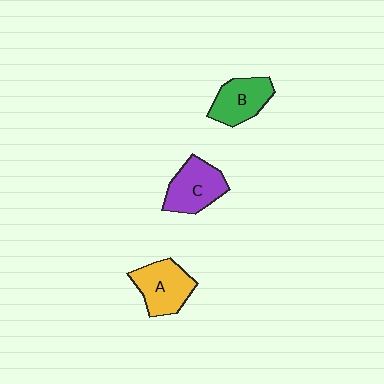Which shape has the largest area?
Shape A (yellow).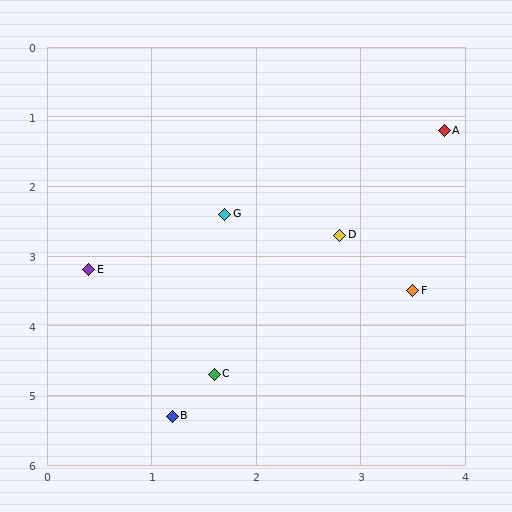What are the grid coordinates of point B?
Point B is at approximately (1.2, 5.3).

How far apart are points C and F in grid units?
Points C and F are about 2.2 grid units apart.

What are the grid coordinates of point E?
Point E is at approximately (0.4, 3.2).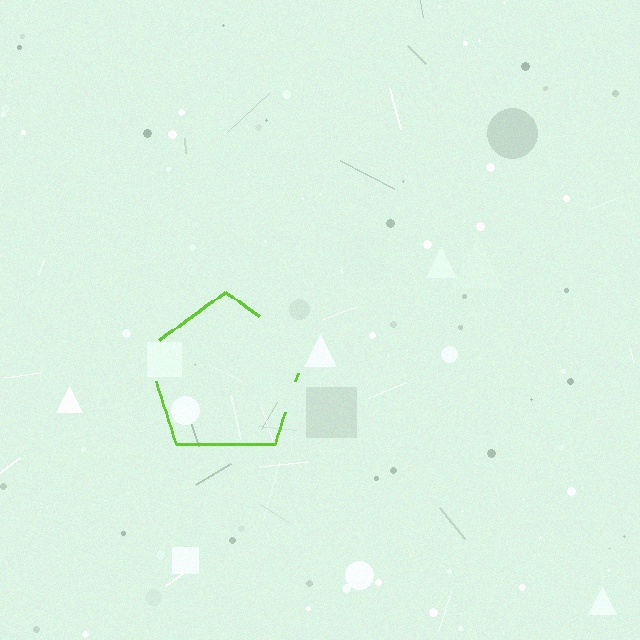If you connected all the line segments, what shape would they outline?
They would outline a pentagon.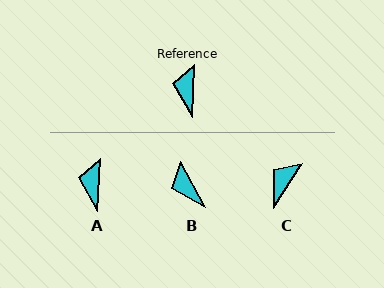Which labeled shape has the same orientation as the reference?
A.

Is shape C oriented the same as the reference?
No, it is off by about 29 degrees.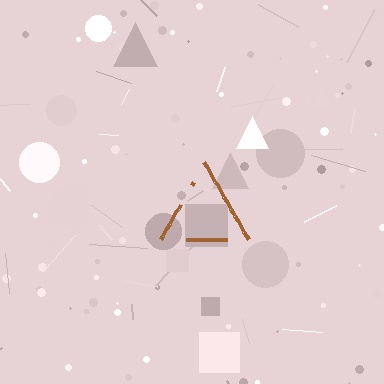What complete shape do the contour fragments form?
The contour fragments form a triangle.